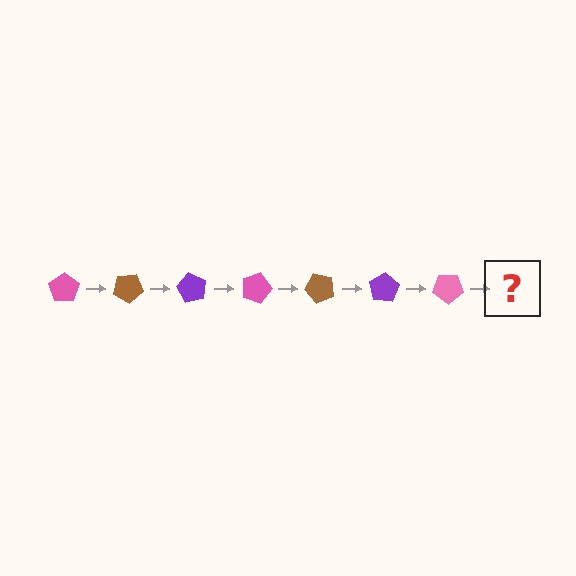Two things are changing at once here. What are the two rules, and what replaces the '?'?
The two rules are that it rotates 30 degrees each step and the color cycles through pink, brown, and purple. The '?' should be a brown pentagon, rotated 210 degrees from the start.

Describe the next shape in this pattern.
It should be a brown pentagon, rotated 210 degrees from the start.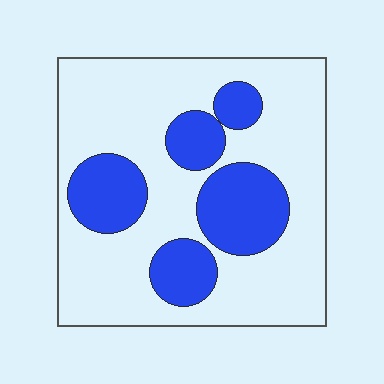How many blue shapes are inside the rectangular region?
5.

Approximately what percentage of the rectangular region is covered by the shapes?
Approximately 30%.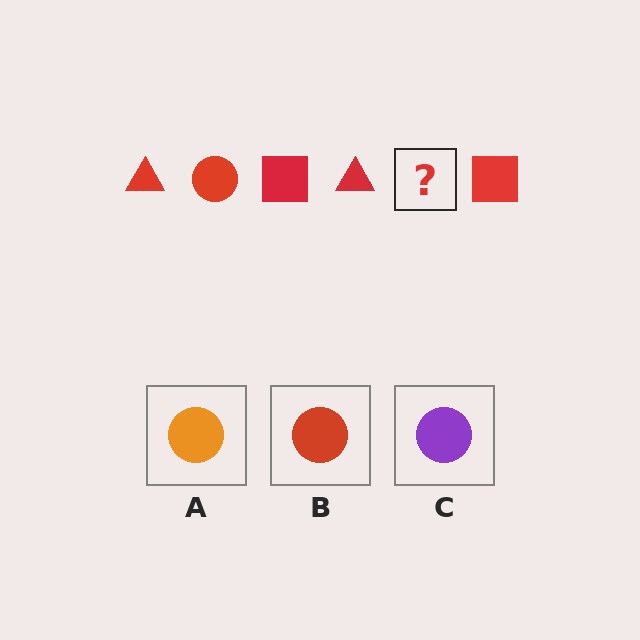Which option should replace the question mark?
Option B.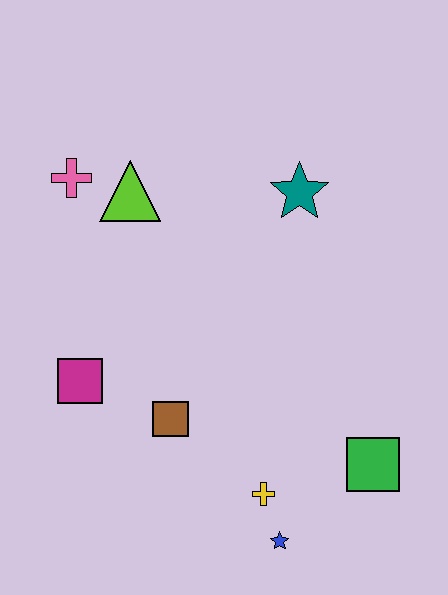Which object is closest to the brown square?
The magenta square is closest to the brown square.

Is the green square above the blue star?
Yes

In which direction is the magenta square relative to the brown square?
The magenta square is to the left of the brown square.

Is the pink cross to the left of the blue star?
Yes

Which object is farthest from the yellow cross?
The pink cross is farthest from the yellow cross.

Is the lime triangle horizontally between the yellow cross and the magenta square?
Yes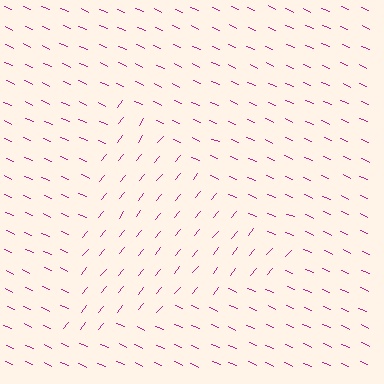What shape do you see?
I see a triangle.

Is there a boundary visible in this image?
Yes, there is a texture boundary formed by a change in line orientation.